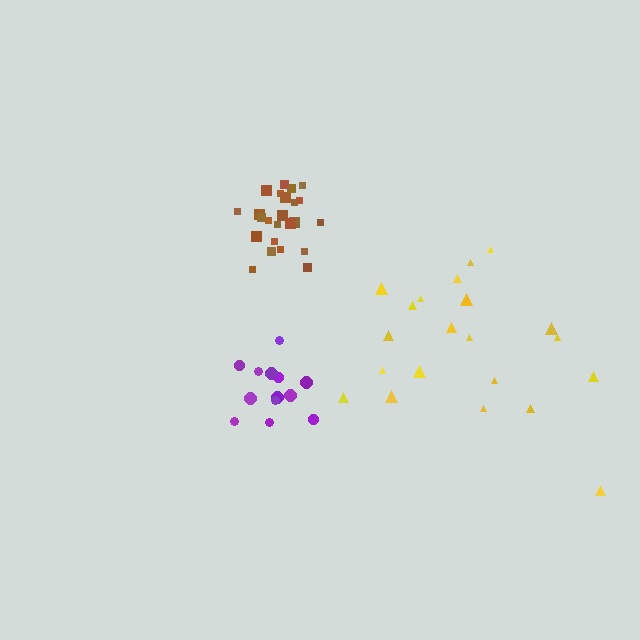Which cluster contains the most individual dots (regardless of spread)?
Brown (25).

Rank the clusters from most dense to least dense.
brown, purple, yellow.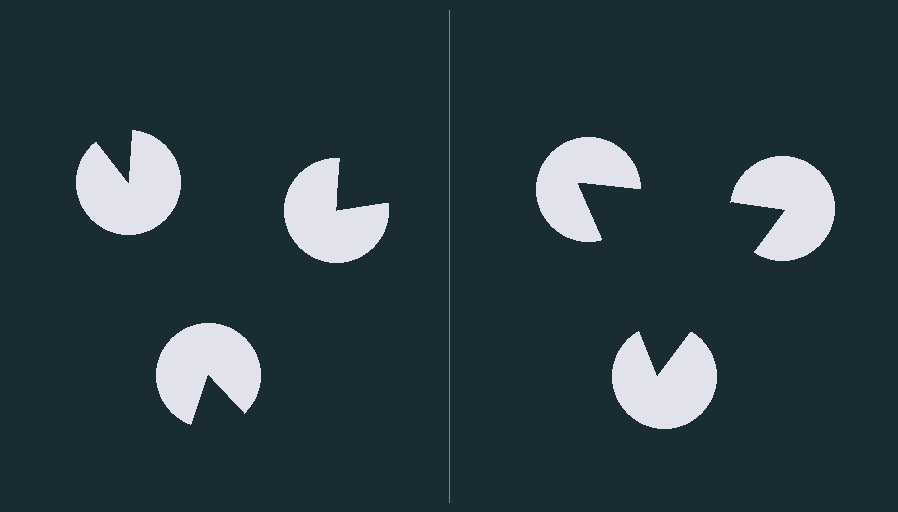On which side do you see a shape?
An illusory triangle appears on the right side. On the left side the wedge cuts are rotated, so no coherent shape forms.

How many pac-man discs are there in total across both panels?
6 — 3 on each side.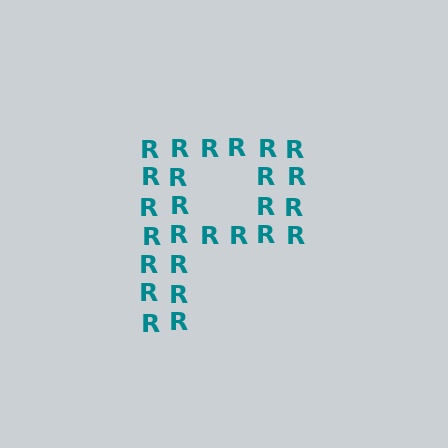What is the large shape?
The large shape is the letter P.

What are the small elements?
The small elements are letter R's.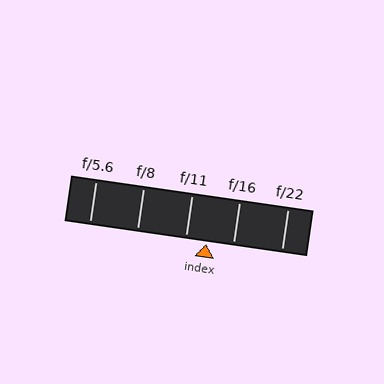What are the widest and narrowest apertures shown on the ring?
The widest aperture shown is f/5.6 and the narrowest is f/22.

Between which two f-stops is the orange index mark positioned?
The index mark is between f/11 and f/16.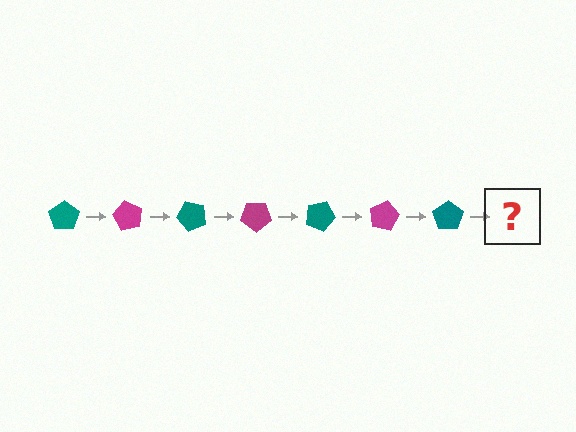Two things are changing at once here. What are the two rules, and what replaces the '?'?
The two rules are that it rotates 60 degrees each step and the color cycles through teal and magenta. The '?' should be a magenta pentagon, rotated 420 degrees from the start.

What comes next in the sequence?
The next element should be a magenta pentagon, rotated 420 degrees from the start.